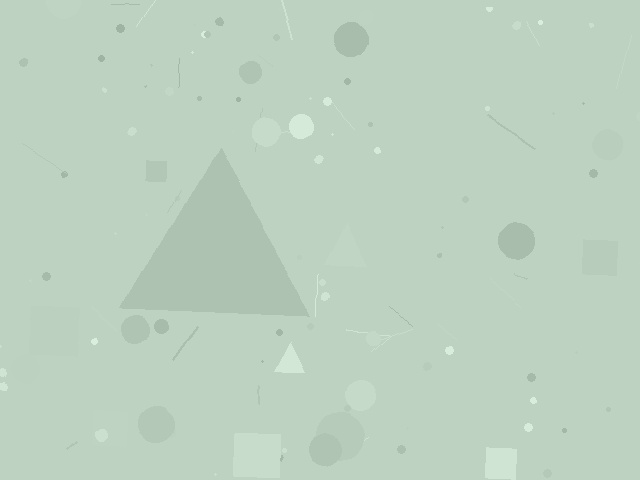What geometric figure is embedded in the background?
A triangle is embedded in the background.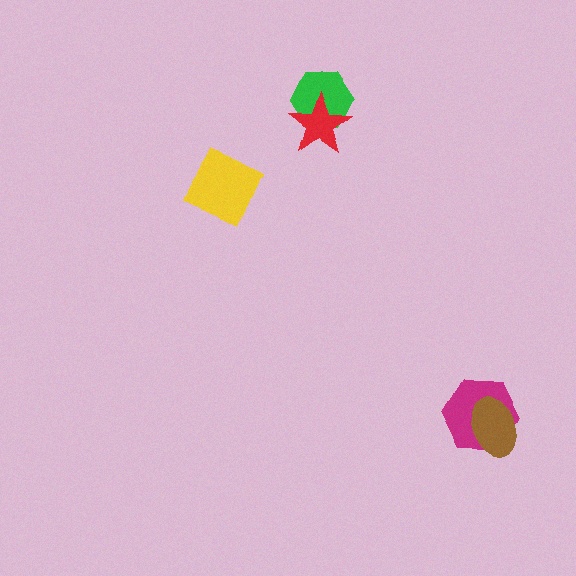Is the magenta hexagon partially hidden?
Yes, it is partially covered by another shape.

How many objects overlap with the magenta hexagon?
1 object overlaps with the magenta hexagon.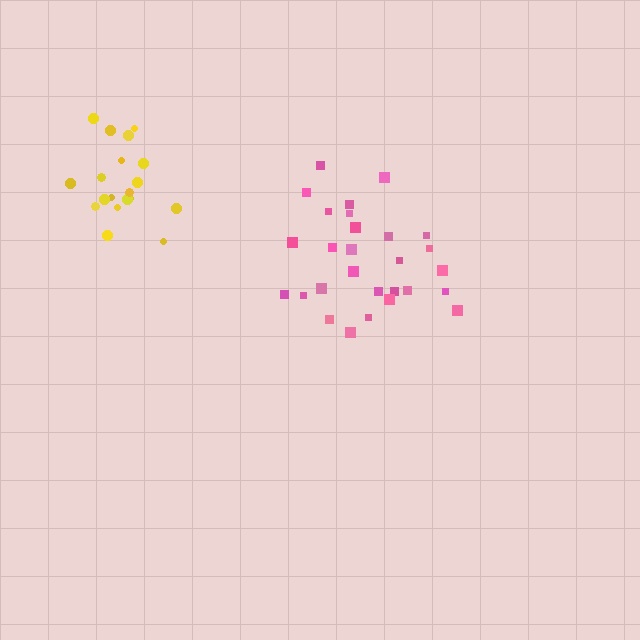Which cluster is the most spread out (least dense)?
Pink.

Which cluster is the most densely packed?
Yellow.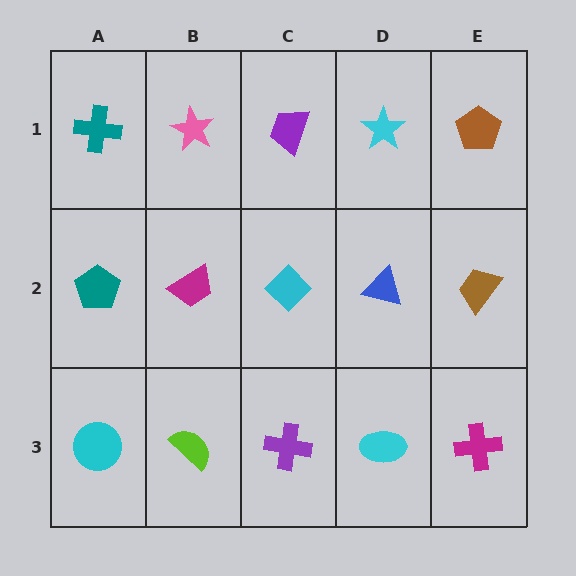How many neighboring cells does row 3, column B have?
3.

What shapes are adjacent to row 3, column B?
A magenta trapezoid (row 2, column B), a cyan circle (row 3, column A), a purple cross (row 3, column C).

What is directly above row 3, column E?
A brown trapezoid.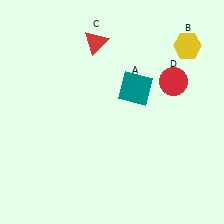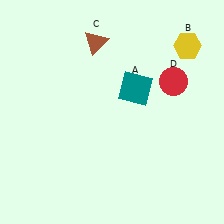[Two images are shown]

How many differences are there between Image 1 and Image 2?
There is 1 difference between the two images.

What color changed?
The triangle (C) changed from red in Image 1 to brown in Image 2.